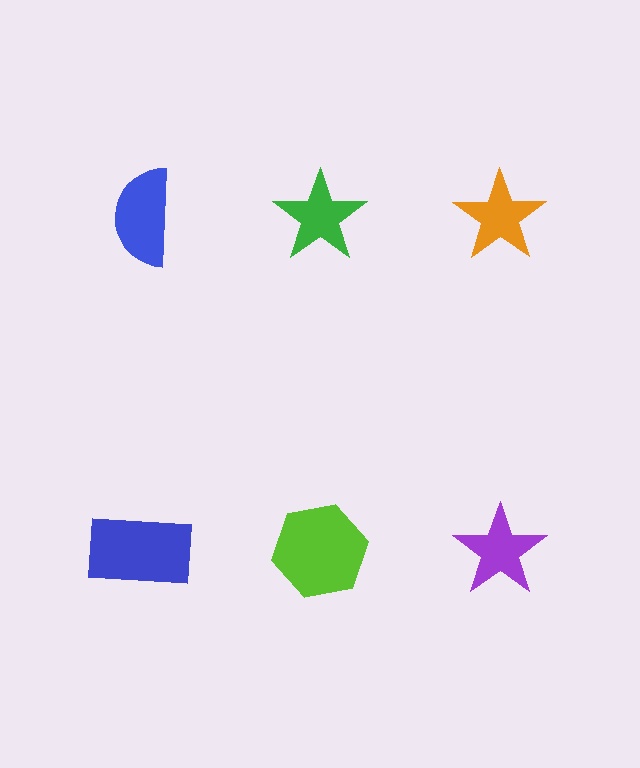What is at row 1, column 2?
A green star.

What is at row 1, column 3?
An orange star.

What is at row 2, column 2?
A lime hexagon.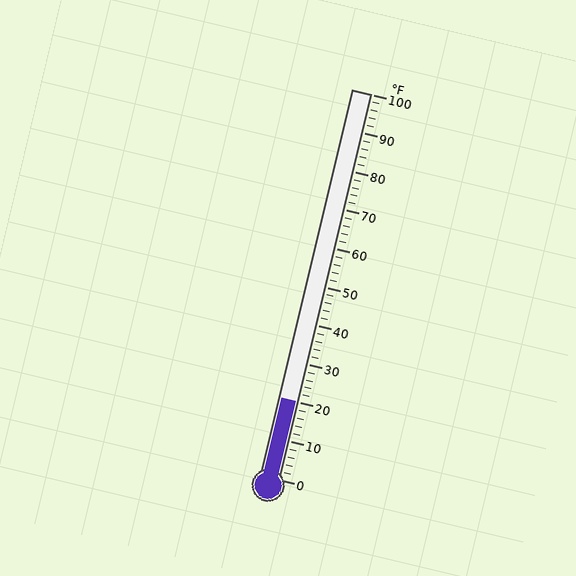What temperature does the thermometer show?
The thermometer shows approximately 20°F.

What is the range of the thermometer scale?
The thermometer scale ranges from 0°F to 100°F.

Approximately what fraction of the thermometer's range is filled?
The thermometer is filled to approximately 20% of its range.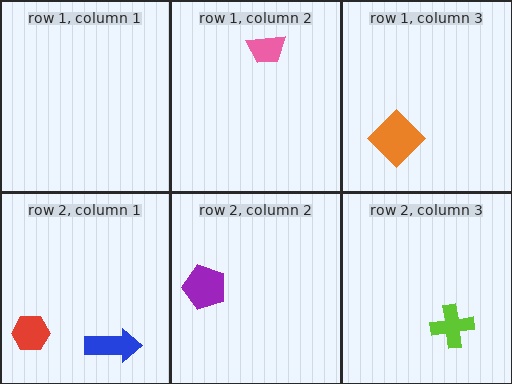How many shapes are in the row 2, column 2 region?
1.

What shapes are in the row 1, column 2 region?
The pink trapezoid.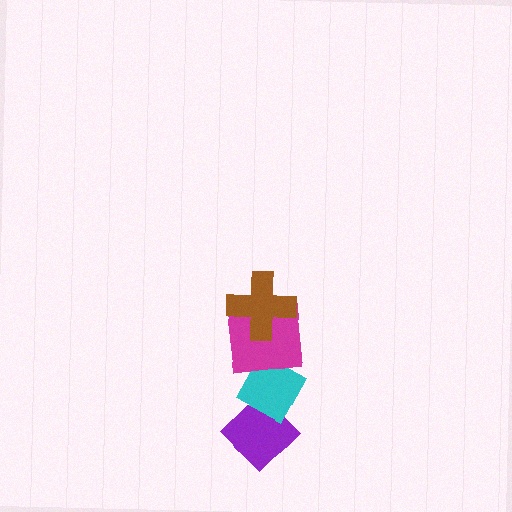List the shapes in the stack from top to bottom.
From top to bottom: the brown cross, the magenta square, the cyan diamond, the purple diamond.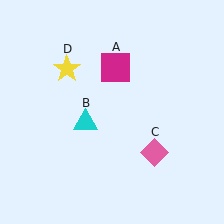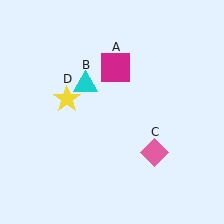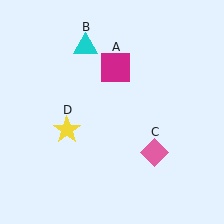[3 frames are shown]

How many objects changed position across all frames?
2 objects changed position: cyan triangle (object B), yellow star (object D).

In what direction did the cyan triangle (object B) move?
The cyan triangle (object B) moved up.